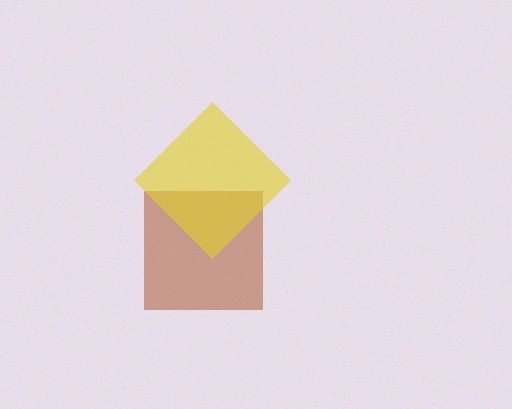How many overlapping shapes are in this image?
There are 2 overlapping shapes in the image.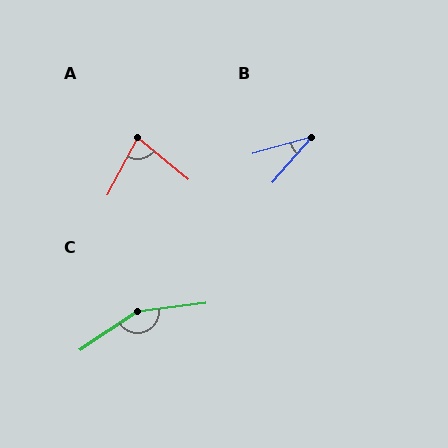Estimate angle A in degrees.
Approximately 79 degrees.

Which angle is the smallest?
B, at approximately 33 degrees.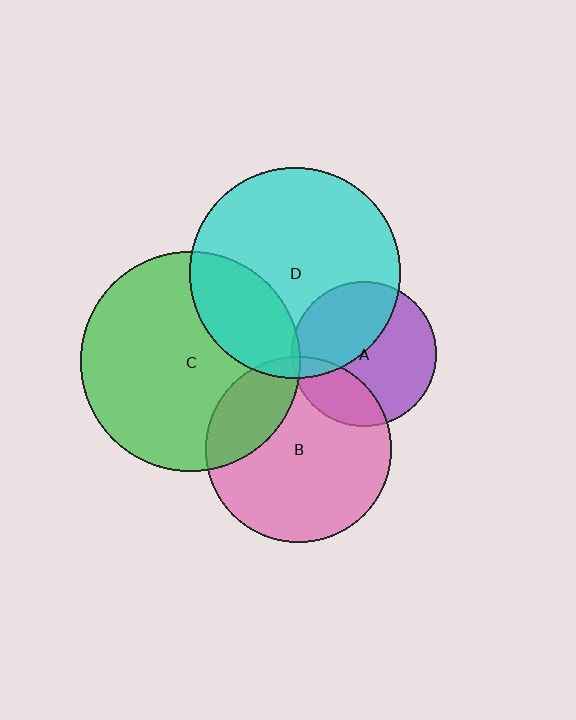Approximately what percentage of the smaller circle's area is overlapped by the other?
Approximately 25%.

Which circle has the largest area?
Circle C (green).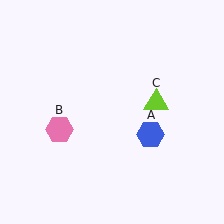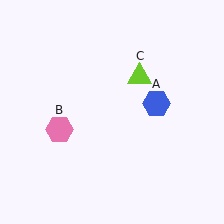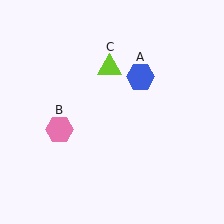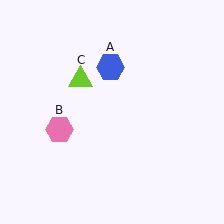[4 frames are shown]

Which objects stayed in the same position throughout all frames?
Pink hexagon (object B) remained stationary.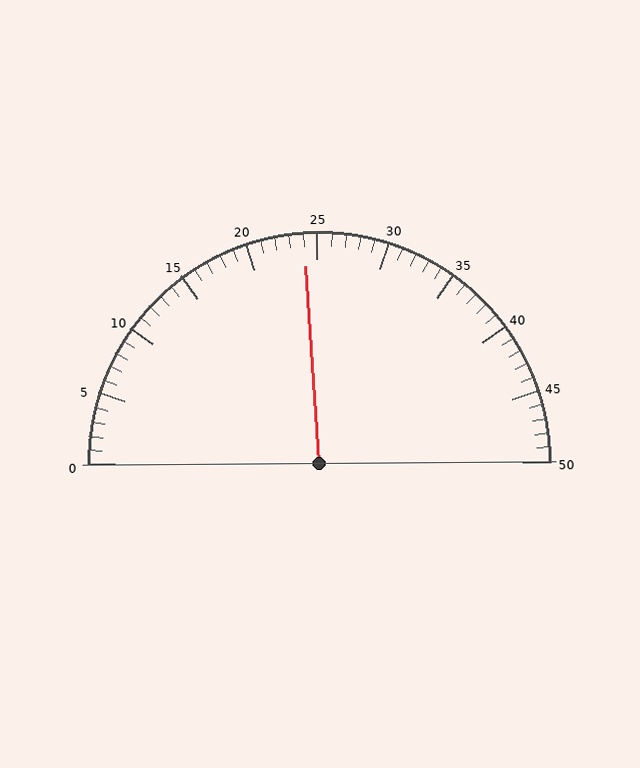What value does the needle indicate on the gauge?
The needle indicates approximately 24.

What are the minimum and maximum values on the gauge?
The gauge ranges from 0 to 50.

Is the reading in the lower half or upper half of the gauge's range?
The reading is in the lower half of the range (0 to 50).